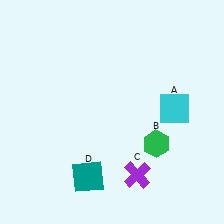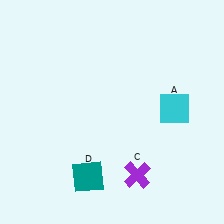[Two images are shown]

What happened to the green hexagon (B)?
The green hexagon (B) was removed in Image 2. It was in the bottom-right area of Image 1.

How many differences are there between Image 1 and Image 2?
There is 1 difference between the two images.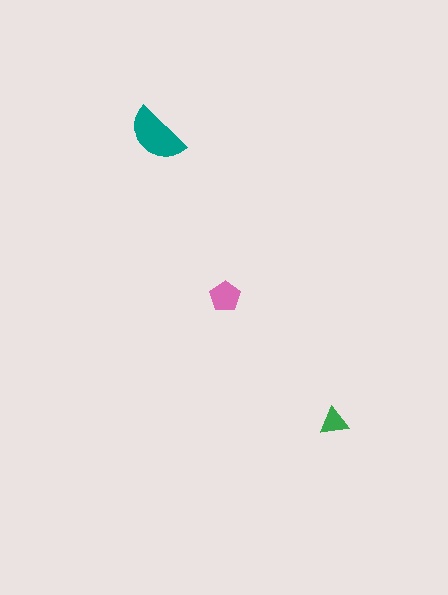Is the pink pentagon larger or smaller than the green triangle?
Larger.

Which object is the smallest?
The green triangle.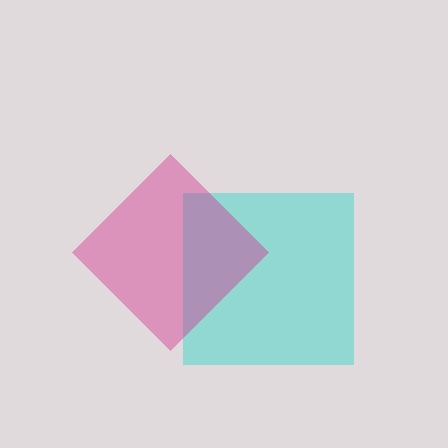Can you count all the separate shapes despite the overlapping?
Yes, there are 2 separate shapes.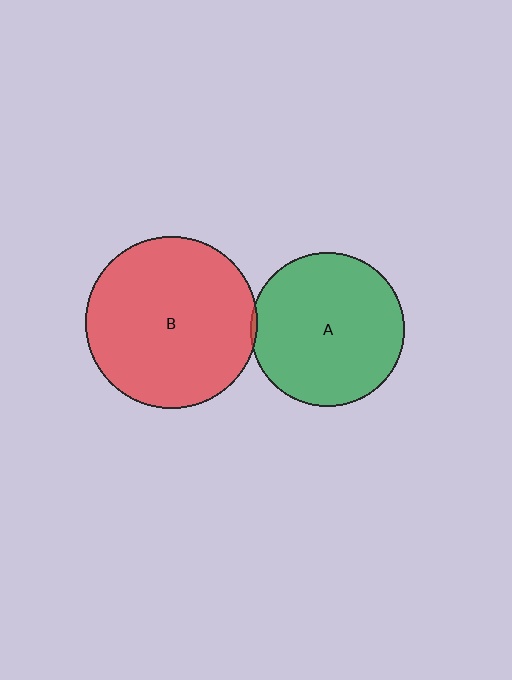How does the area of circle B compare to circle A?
Approximately 1.2 times.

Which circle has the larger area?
Circle B (red).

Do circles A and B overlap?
Yes.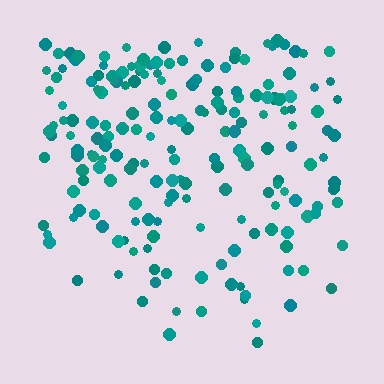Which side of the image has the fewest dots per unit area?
The bottom.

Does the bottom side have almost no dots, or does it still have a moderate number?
Still a moderate number, just noticeably fewer than the top.